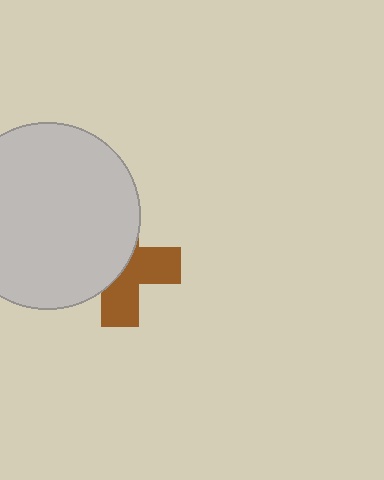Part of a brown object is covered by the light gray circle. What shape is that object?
It is a cross.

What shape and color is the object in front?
The object in front is a light gray circle.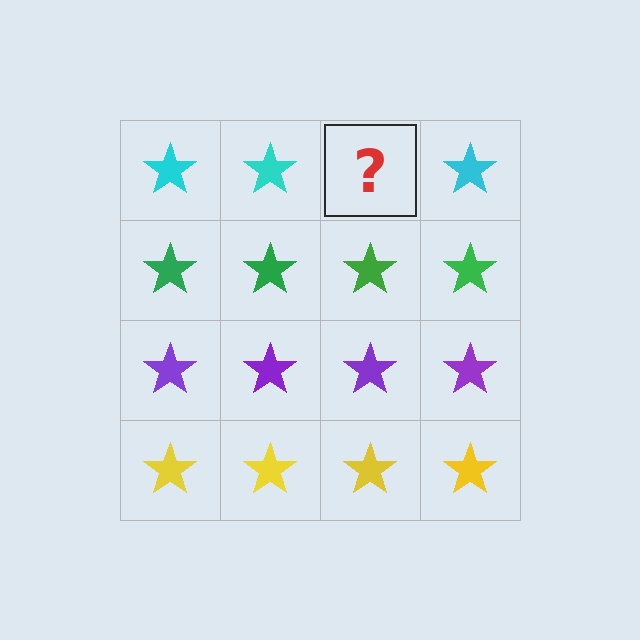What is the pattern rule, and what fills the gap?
The rule is that each row has a consistent color. The gap should be filled with a cyan star.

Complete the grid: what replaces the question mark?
The question mark should be replaced with a cyan star.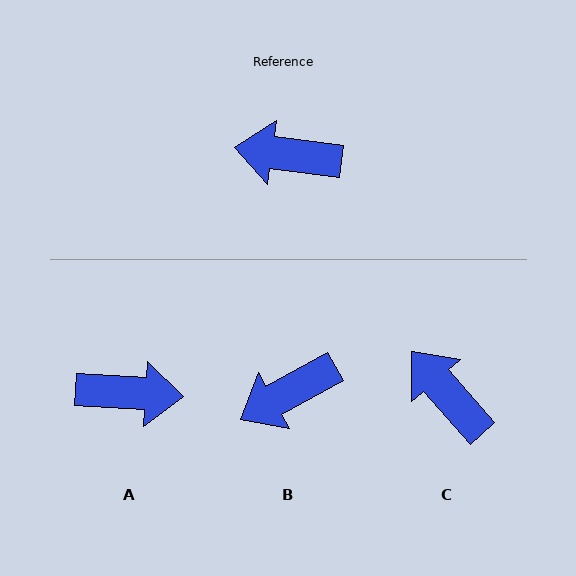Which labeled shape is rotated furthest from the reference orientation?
A, about 176 degrees away.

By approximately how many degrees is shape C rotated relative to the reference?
Approximately 41 degrees clockwise.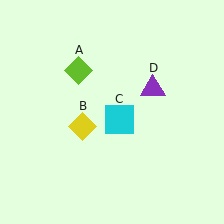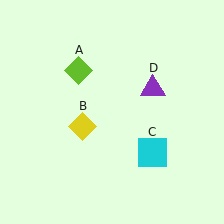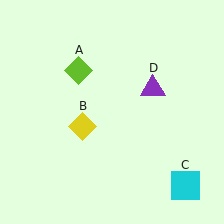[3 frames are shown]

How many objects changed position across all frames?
1 object changed position: cyan square (object C).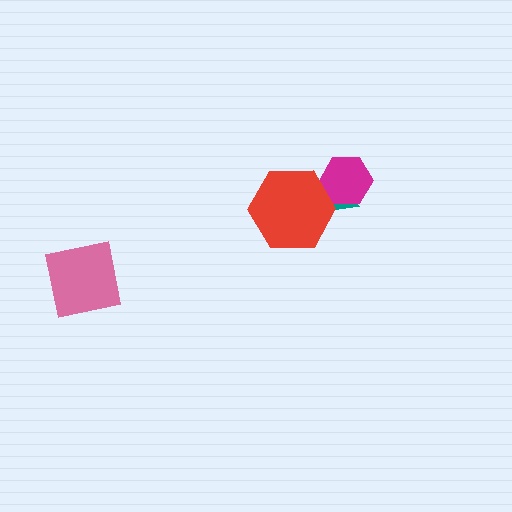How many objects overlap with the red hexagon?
2 objects overlap with the red hexagon.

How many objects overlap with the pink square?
0 objects overlap with the pink square.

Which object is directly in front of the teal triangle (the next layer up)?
The magenta hexagon is directly in front of the teal triangle.